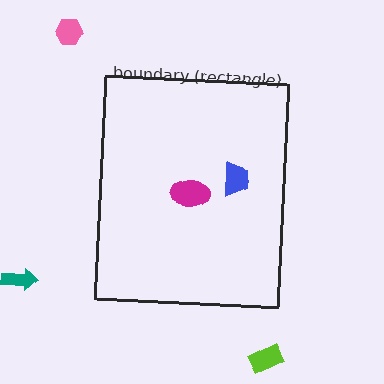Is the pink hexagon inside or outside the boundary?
Outside.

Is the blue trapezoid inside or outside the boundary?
Inside.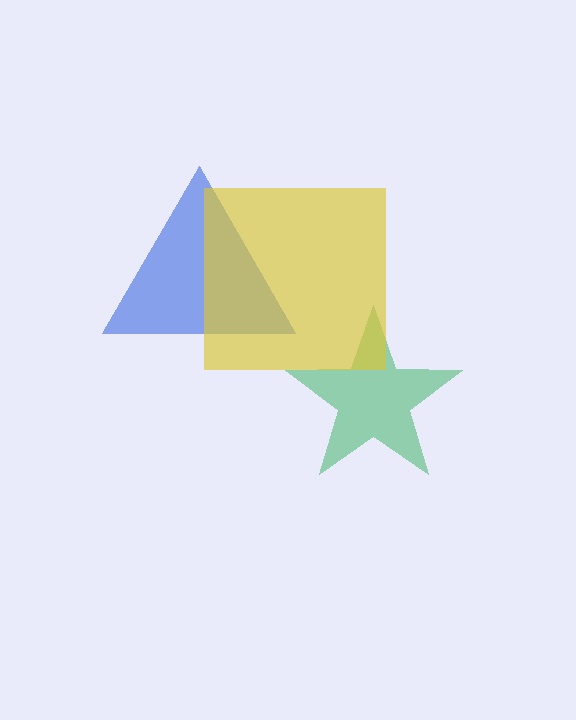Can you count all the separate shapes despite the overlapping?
Yes, there are 3 separate shapes.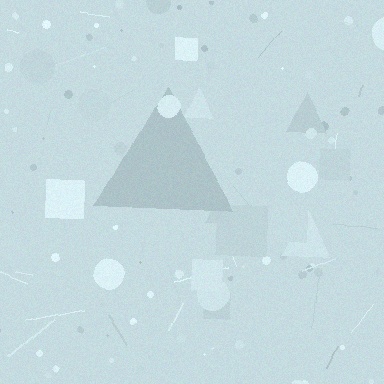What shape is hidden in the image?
A triangle is hidden in the image.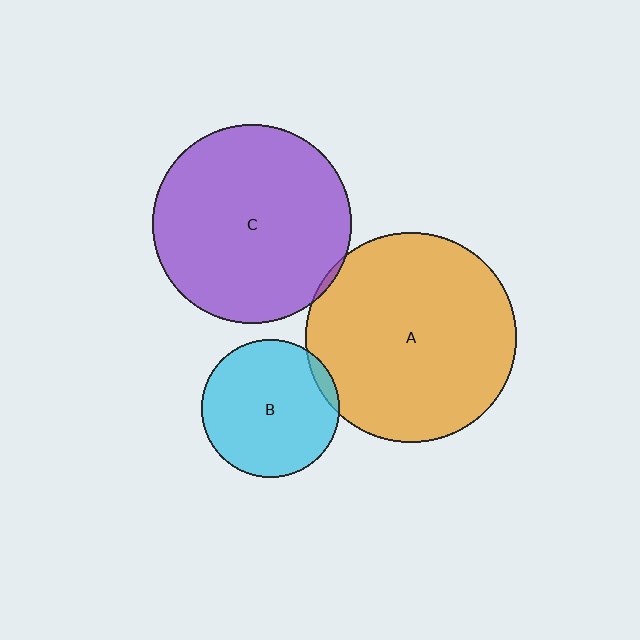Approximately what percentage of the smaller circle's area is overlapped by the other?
Approximately 5%.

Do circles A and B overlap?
Yes.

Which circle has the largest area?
Circle A (orange).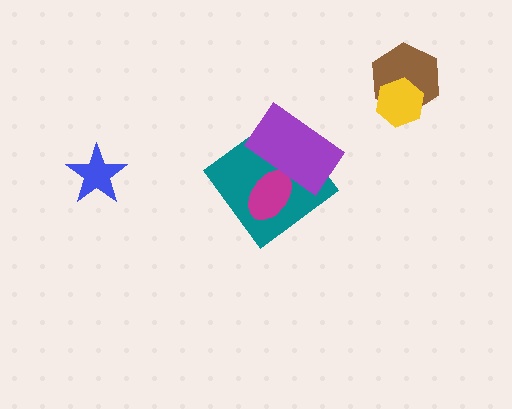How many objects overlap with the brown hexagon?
1 object overlaps with the brown hexagon.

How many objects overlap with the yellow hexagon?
1 object overlaps with the yellow hexagon.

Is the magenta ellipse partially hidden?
Yes, it is partially covered by another shape.